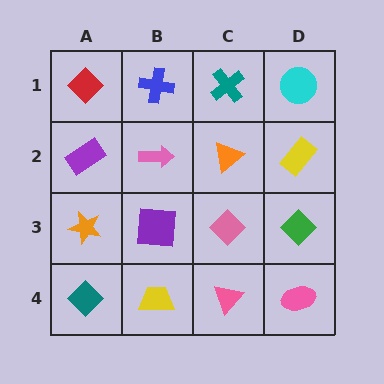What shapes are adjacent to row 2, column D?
A cyan circle (row 1, column D), a green diamond (row 3, column D), an orange triangle (row 2, column C).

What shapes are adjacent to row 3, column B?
A pink arrow (row 2, column B), a yellow trapezoid (row 4, column B), an orange star (row 3, column A), a pink diamond (row 3, column C).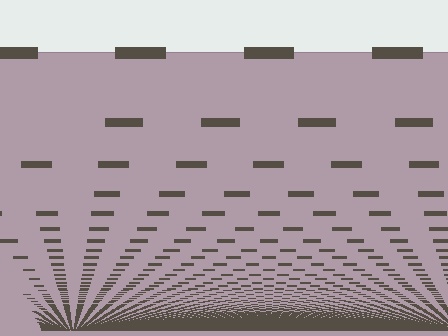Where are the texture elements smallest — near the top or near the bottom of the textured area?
Near the bottom.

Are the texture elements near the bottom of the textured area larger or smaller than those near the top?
Smaller. The gradient is inverted — elements near the bottom are smaller and denser.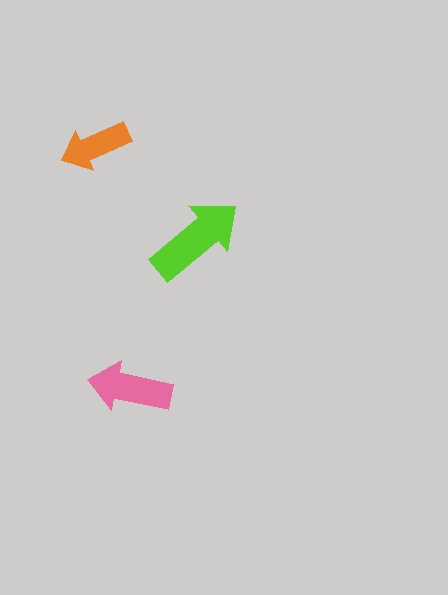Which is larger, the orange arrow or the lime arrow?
The lime one.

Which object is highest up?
The orange arrow is topmost.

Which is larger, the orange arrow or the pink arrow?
The pink one.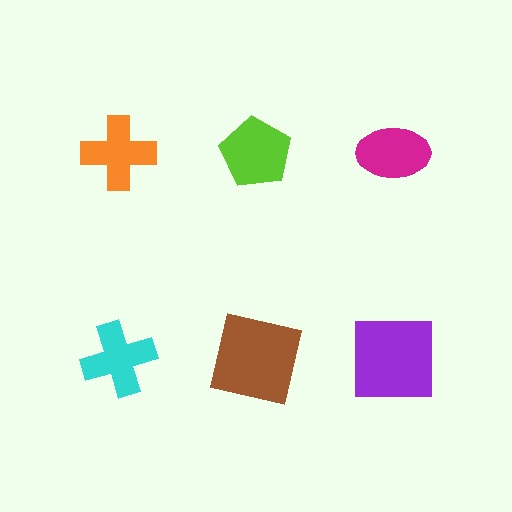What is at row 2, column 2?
A brown square.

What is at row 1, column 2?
A lime pentagon.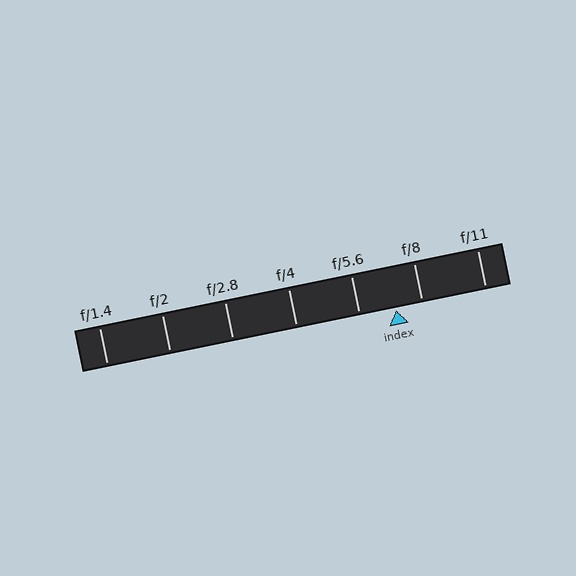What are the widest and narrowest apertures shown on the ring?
The widest aperture shown is f/1.4 and the narrowest is f/11.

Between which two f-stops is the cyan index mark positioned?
The index mark is between f/5.6 and f/8.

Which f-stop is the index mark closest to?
The index mark is closest to f/8.